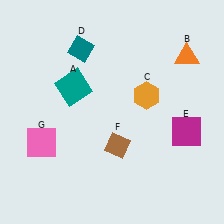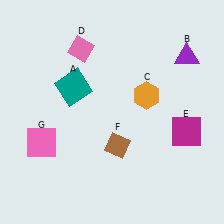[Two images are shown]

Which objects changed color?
B changed from orange to purple. D changed from teal to pink.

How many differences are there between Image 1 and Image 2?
There are 2 differences between the two images.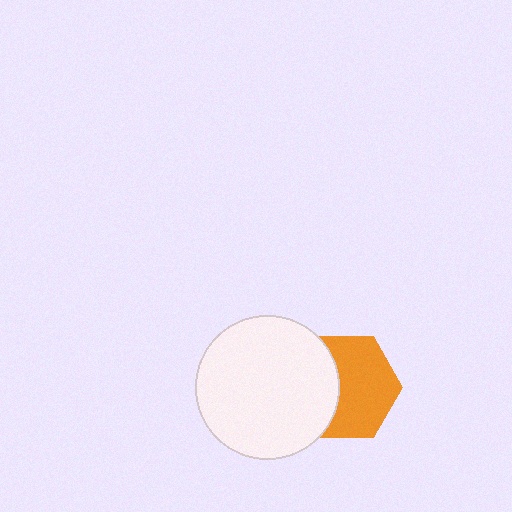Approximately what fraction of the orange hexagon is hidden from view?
Roughly 37% of the orange hexagon is hidden behind the white circle.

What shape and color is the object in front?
The object in front is a white circle.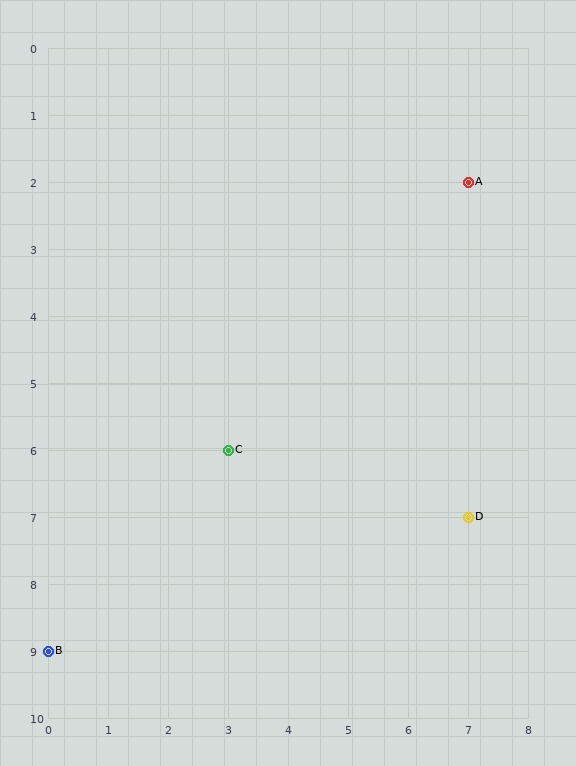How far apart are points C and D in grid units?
Points C and D are 4 columns and 1 row apart (about 4.1 grid units diagonally).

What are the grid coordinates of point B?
Point B is at grid coordinates (0, 9).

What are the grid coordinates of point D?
Point D is at grid coordinates (7, 7).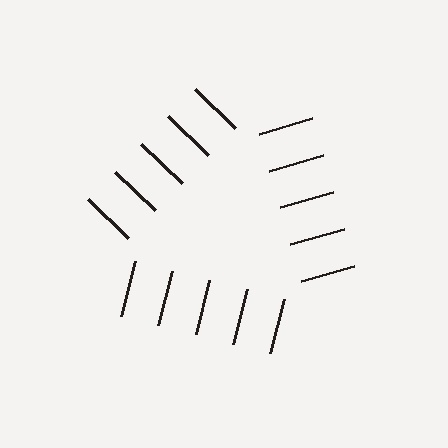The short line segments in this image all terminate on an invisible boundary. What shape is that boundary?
An illusory triangle — the line segments terminate on its edges but no continuous stroke is drawn.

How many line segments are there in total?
15 — 5 along each of the 3 edges.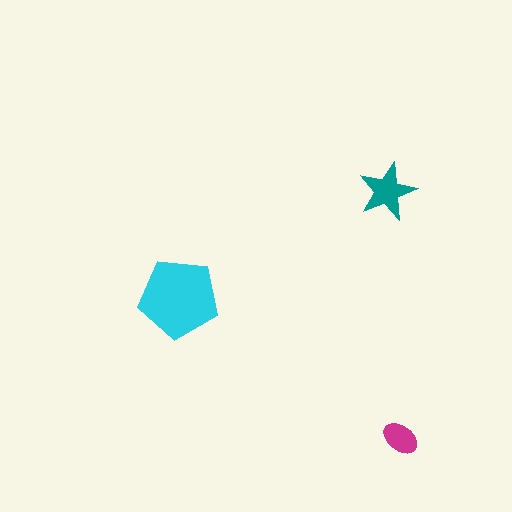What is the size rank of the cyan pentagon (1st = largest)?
1st.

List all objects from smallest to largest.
The magenta ellipse, the teal star, the cyan pentagon.